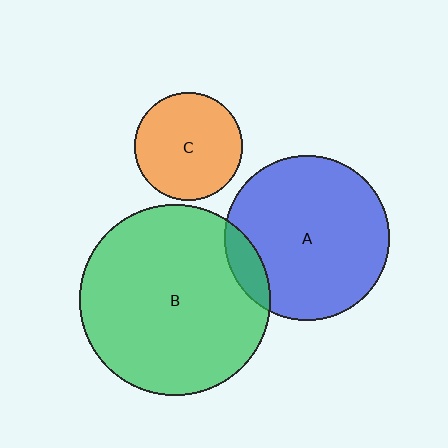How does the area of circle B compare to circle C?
Approximately 3.1 times.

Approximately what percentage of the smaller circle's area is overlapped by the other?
Approximately 10%.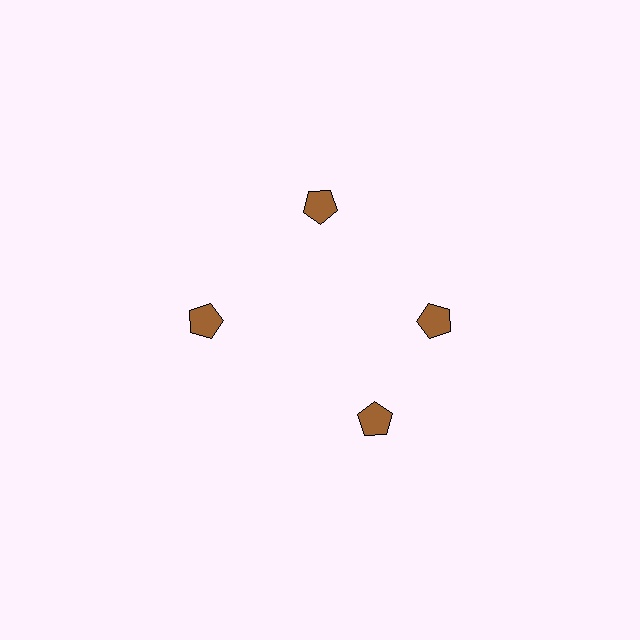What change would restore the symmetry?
The symmetry would be restored by rotating it back into even spacing with its neighbors so that all 4 pentagons sit at equal angles and equal distance from the center.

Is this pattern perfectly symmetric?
No. The 4 brown pentagons are arranged in a ring, but one element near the 6 o'clock position is rotated out of alignment along the ring, breaking the 4-fold rotational symmetry.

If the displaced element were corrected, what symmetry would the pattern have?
It would have 4-fold rotational symmetry — the pattern would map onto itself every 90 degrees.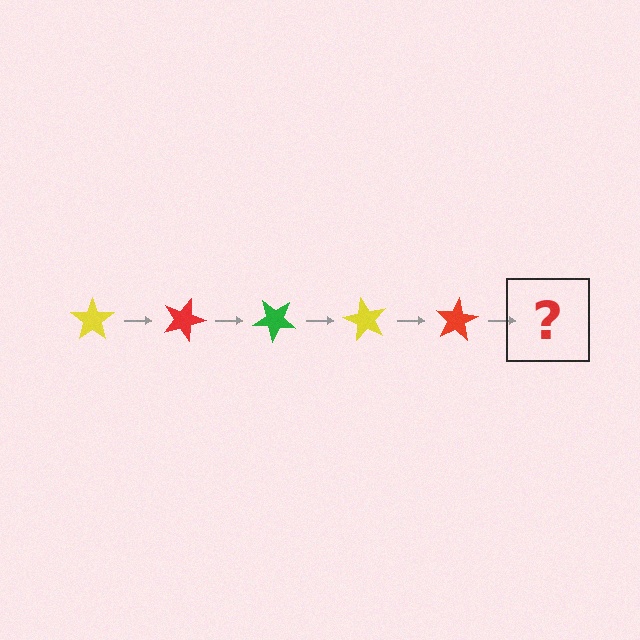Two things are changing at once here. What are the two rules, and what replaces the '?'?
The two rules are that it rotates 20 degrees each step and the color cycles through yellow, red, and green. The '?' should be a green star, rotated 100 degrees from the start.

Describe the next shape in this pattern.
It should be a green star, rotated 100 degrees from the start.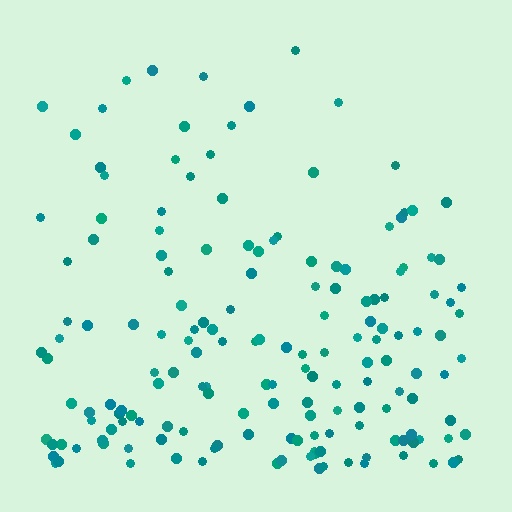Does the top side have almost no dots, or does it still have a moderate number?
Still a moderate number, just noticeably fewer than the bottom.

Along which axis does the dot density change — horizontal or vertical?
Vertical.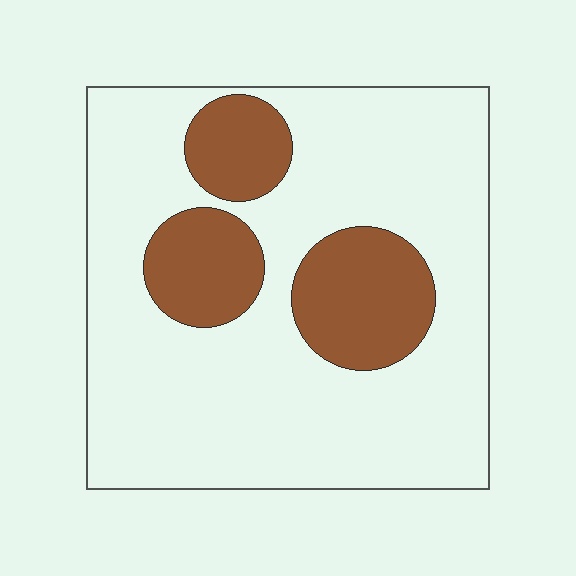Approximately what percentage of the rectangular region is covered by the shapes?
Approximately 25%.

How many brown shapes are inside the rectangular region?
3.